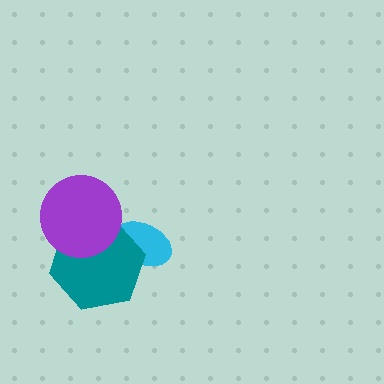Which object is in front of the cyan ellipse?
The teal hexagon is in front of the cyan ellipse.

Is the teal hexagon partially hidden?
Yes, it is partially covered by another shape.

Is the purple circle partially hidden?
No, no other shape covers it.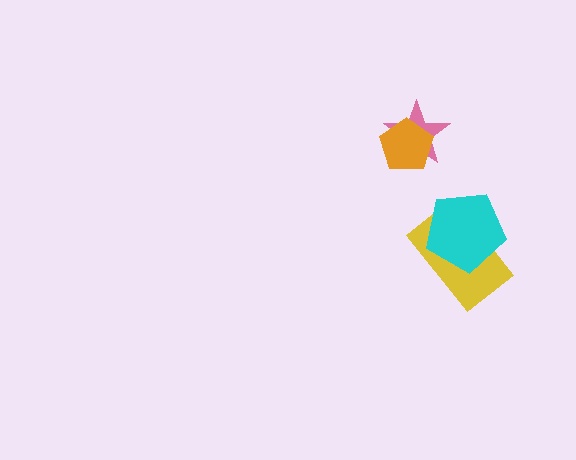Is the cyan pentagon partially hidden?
No, no other shape covers it.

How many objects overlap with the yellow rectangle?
1 object overlaps with the yellow rectangle.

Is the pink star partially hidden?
Yes, it is partially covered by another shape.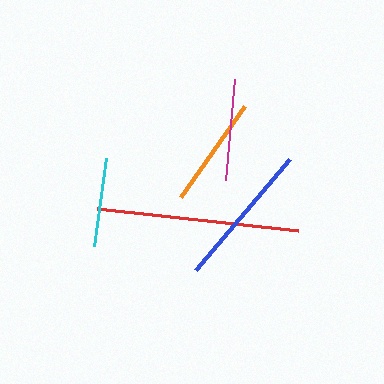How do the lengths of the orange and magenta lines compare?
The orange and magenta lines are approximately the same length.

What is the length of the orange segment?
The orange segment is approximately 111 pixels long.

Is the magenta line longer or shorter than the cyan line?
The magenta line is longer than the cyan line.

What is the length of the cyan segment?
The cyan segment is approximately 88 pixels long.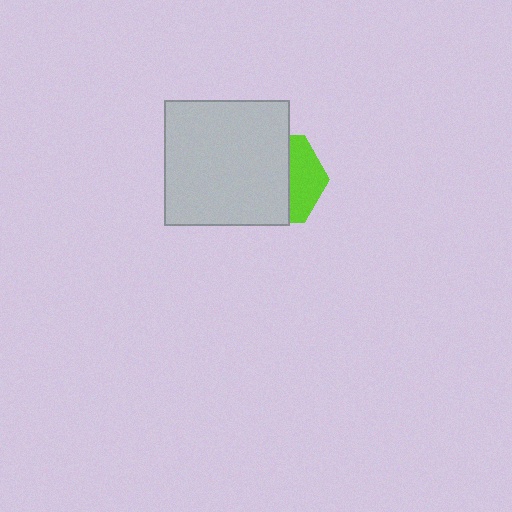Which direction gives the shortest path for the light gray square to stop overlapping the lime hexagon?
Moving left gives the shortest separation.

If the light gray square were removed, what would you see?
You would see the complete lime hexagon.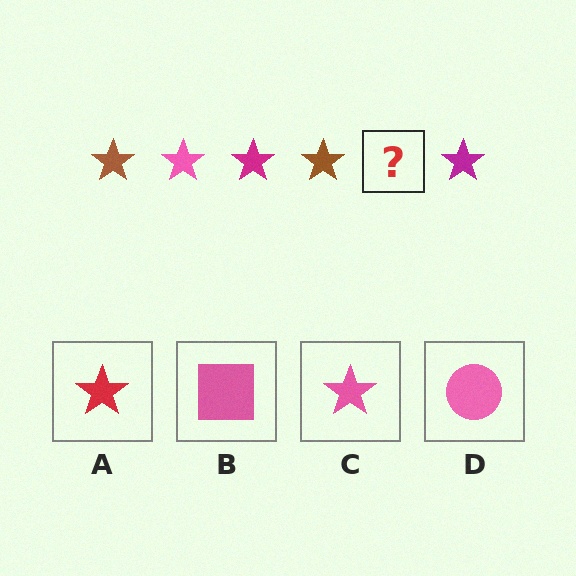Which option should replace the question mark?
Option C.